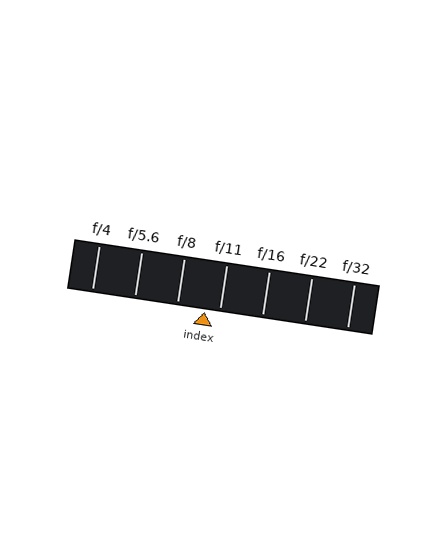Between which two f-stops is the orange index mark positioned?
The index mark is between f/8 and f/11.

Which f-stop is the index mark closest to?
The index mark is closest to f/11.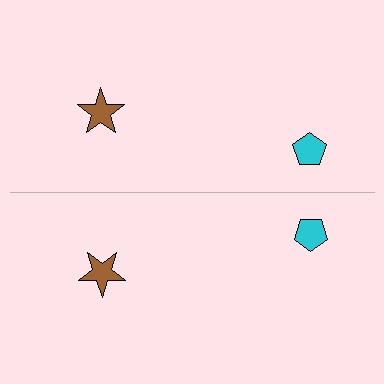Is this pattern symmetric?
Yes, this pattern has bilateral (reflection) symmetry.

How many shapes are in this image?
There are 4 shapes in this image.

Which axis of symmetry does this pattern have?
The pattern has a horizontal axis of symmetry running through the center of the image.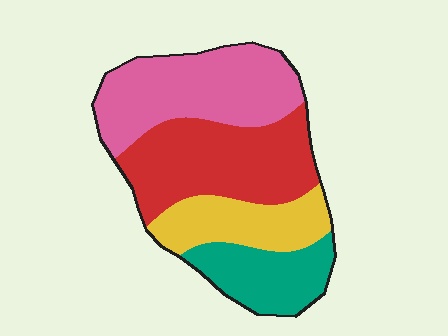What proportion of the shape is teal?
Teal covers about 15% of the shape.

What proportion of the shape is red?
Red covers about 35% of the shape.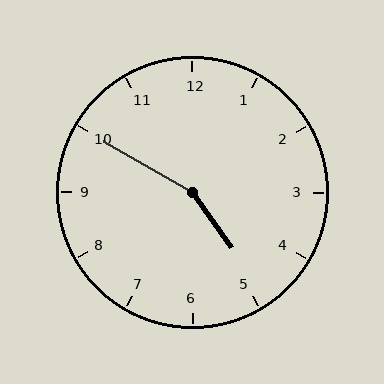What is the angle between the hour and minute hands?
Approximately 155 degrees.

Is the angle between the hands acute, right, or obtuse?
It is obtuse.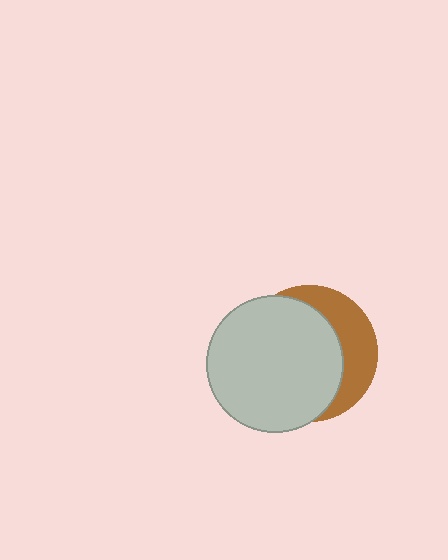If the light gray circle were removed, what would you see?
You would see the complete brown circle.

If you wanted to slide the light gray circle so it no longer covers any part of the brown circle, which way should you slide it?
Slide it left — that is the most direct way to separate the two shapes.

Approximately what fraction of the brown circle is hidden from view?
Roughly 67% of the brown circle is hidden behind the light gray circle.